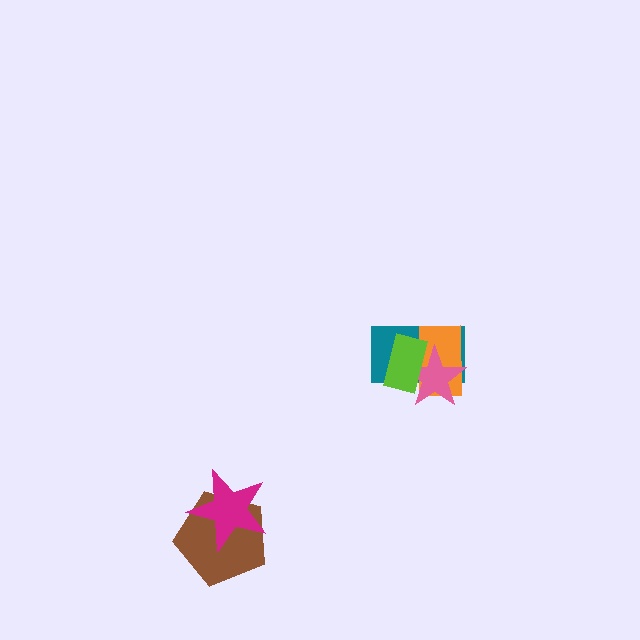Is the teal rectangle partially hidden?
Yes, it is partially covered by another shape.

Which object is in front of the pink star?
The lime rectangle is in front of the pink star.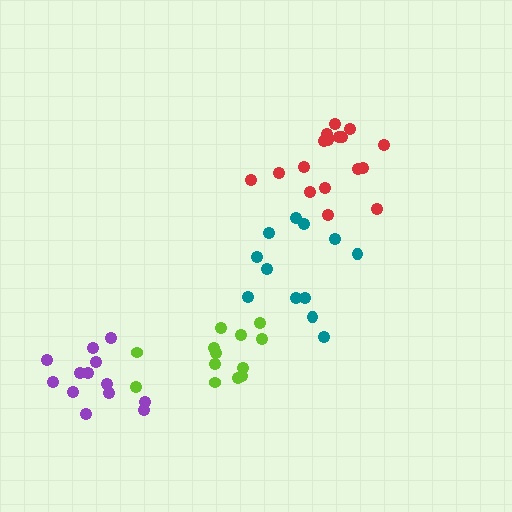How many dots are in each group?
Group 1: 17 dots, Group 2: 12 dots, Group 3: 13 dots, Group 4: 13 dots (55 total).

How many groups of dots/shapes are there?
There are 4 groups.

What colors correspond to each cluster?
The clusters are colored: red, teal, lime, purple.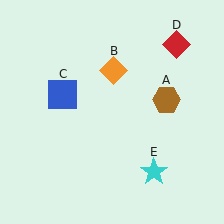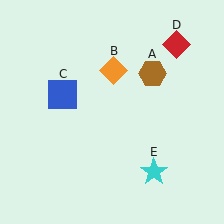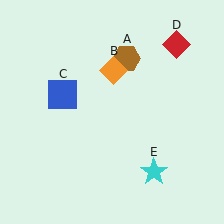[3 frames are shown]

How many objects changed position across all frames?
1 object changed position: brown hexagon (object A).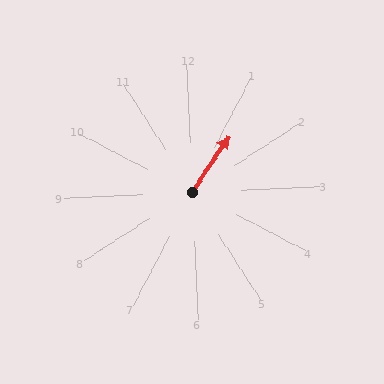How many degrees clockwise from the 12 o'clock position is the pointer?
Approximately 36 degrees.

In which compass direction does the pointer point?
Northeast.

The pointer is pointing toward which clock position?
Roughly 1 o'clock.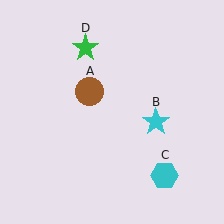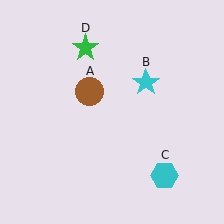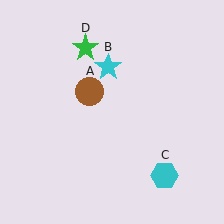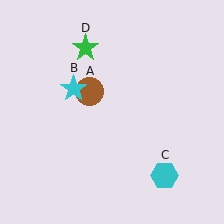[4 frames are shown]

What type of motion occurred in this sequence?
The cyan star (object B) rotated counterclockwise around the center of the scene.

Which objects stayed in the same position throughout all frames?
Brown circle (object A) and cyan hexagon (object C) and green star (object D) remained stationary.